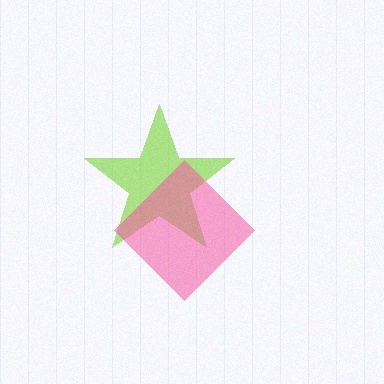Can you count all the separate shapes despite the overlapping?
Yes, there are 2 separate shapes.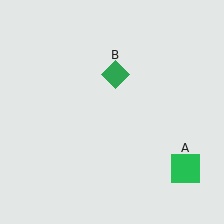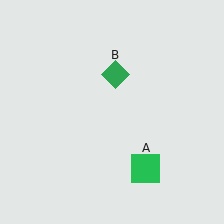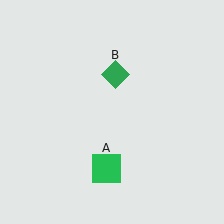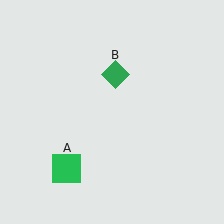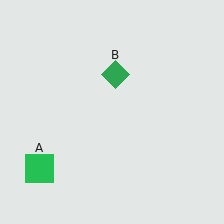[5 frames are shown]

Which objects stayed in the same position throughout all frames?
Green diamond (object B) remained stationary.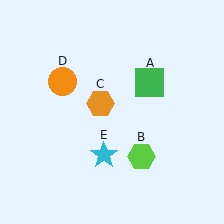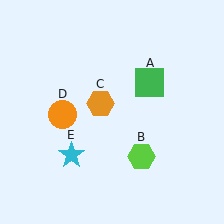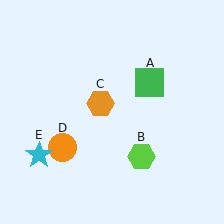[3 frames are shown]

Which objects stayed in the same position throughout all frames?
Green square (object A) and lime hexagon (object B) and orange hexagon (object C) remained stationary.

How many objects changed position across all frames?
2 objects changed position: orange circle (object D), cyan star (object E).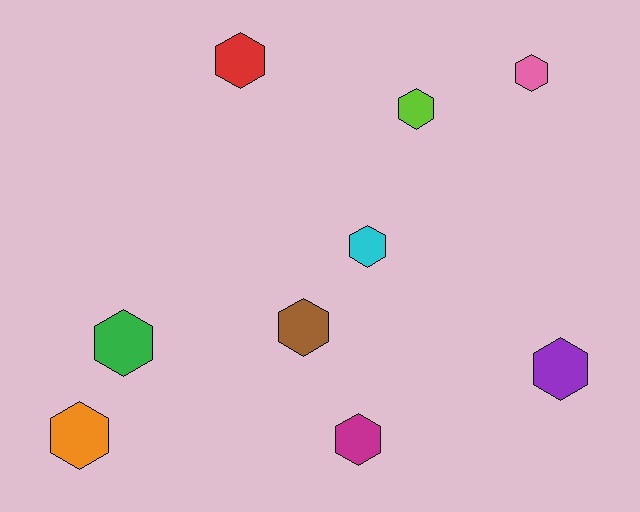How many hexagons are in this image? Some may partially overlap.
There are 9 hexagons.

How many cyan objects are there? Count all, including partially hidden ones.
There is 1 cyan object.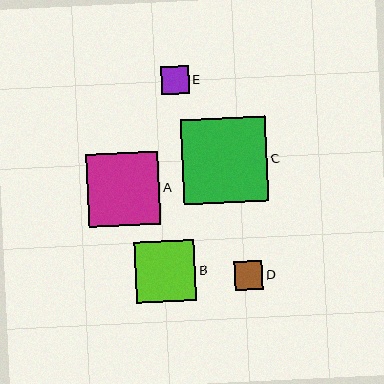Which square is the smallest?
Square E is the smallest with a size of approximately 28 pixels.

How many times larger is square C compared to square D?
Square C is approximately 3.0 times the size of square D.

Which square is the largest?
Square C is the largest with a size of approximately 85 pixels.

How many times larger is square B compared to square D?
Square B is approximately 2.1 times the size of square D.